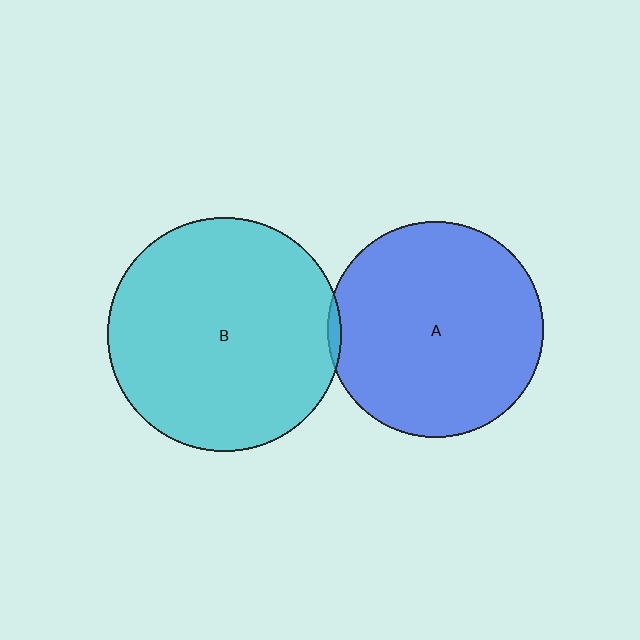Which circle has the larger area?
Circle B (cyan).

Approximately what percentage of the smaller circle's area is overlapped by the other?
Approximately 5%.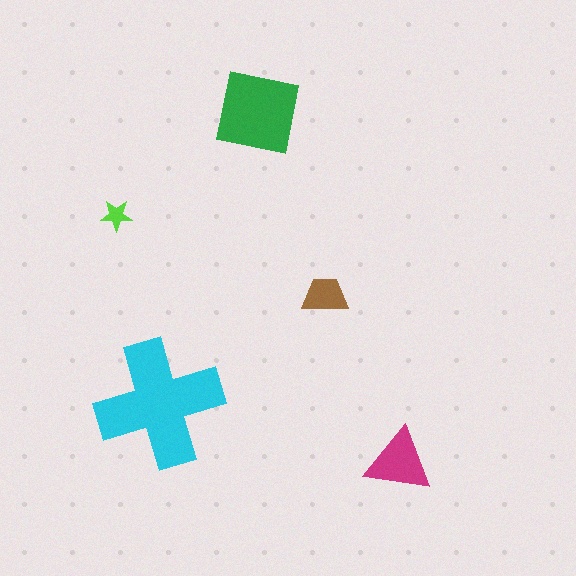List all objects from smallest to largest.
The lime star, the brown trapezoid, the magenta triangle, the green square, the cyan cross.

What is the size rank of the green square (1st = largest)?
2nd.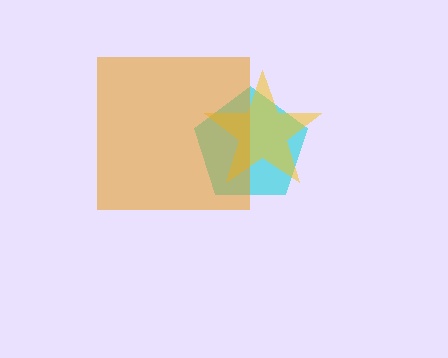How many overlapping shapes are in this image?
There are 3 overlapping shapes in the image.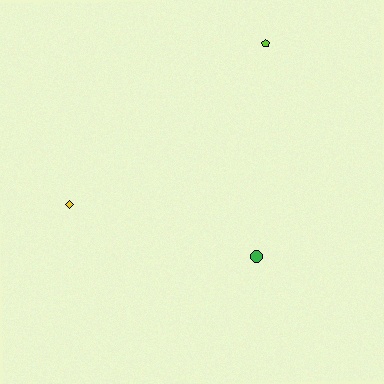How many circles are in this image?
There is 1 circle.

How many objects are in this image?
There are 3 objects.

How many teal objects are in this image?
There are no teal objects.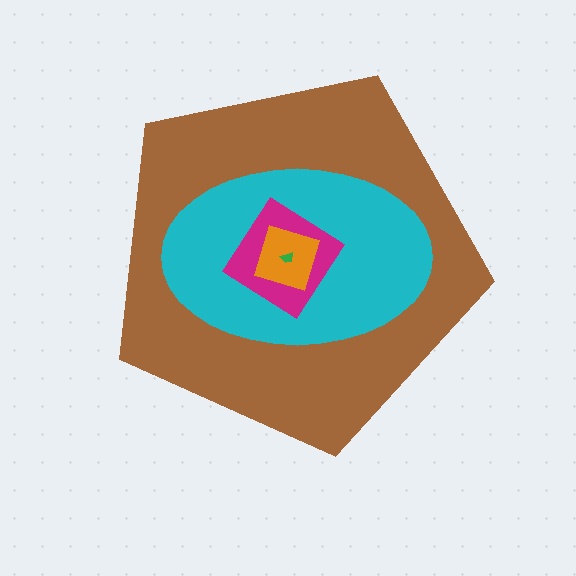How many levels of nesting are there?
5.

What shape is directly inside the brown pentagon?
The cyan ellipse.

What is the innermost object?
The green trapezoid.